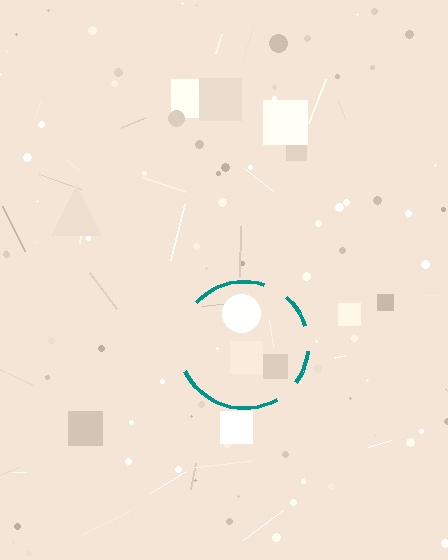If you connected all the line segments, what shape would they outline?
They would outline a circle.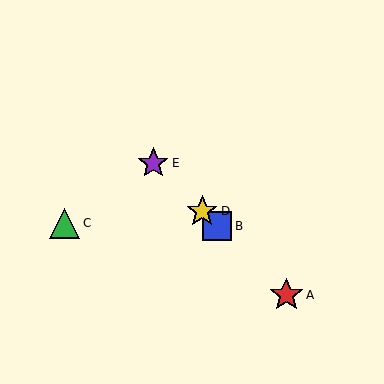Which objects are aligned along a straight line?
Objects A, B, D, E are aligned along a straight line.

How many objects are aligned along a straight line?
4 objects (A, B, D, E) are aligned along a straight line.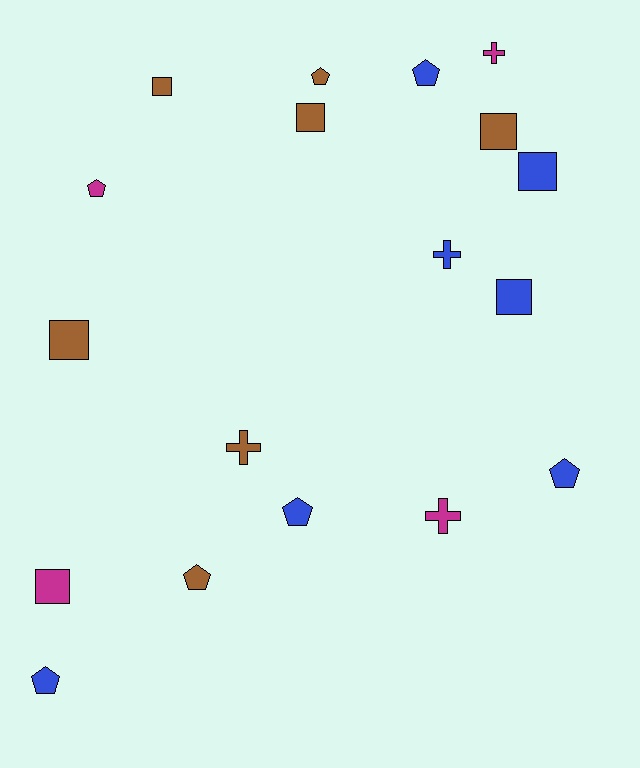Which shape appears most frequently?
Pentagon, with 7 objects.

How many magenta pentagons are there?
There is 1 magenta pentagon.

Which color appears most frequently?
Brown, with 7 objects.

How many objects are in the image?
There are 18 objects.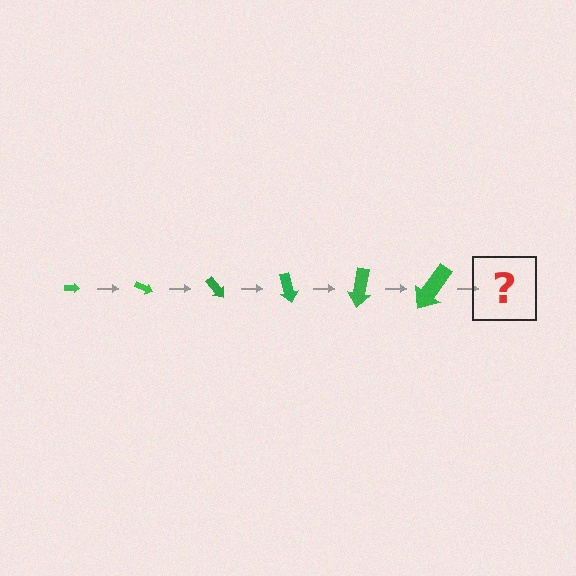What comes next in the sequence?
The next element should be an arrow, larger than the previous one and rotated 150 degrees from the start.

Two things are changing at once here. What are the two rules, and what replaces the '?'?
The two rules are that the arrow grows larger each step and it rotates 25 degrees each step. The '?' should be an arrow, larger than the previous one and rotated 150 degrees from the start.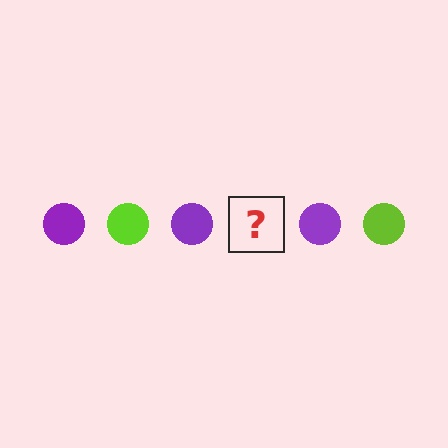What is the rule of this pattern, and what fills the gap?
The rule is that the pattern cycles through purple, lime circles. The gap should be filled with a lime circle.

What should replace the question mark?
The question mark should be replaced with a lime circle.